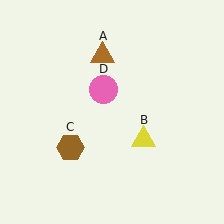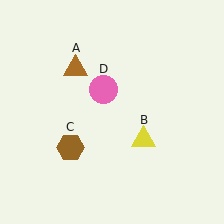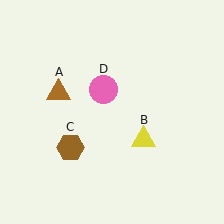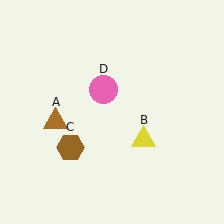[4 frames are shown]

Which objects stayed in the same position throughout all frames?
Yellow triangle (object B) and brown hexagon (object C) and pink circle (object D) remained stationary.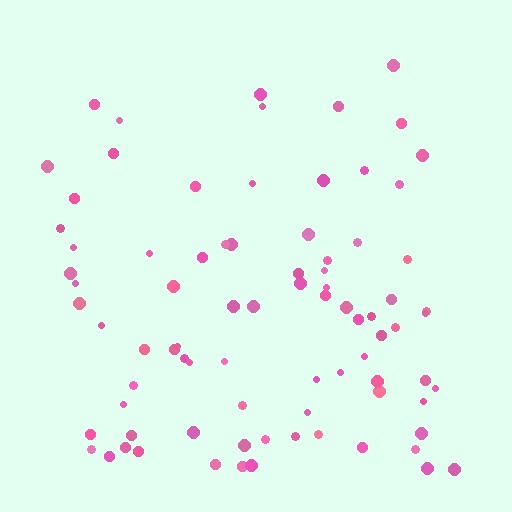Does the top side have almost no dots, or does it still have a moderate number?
Still a moderate number, just noticeably fewer than the bottom.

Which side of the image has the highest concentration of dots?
The bottom.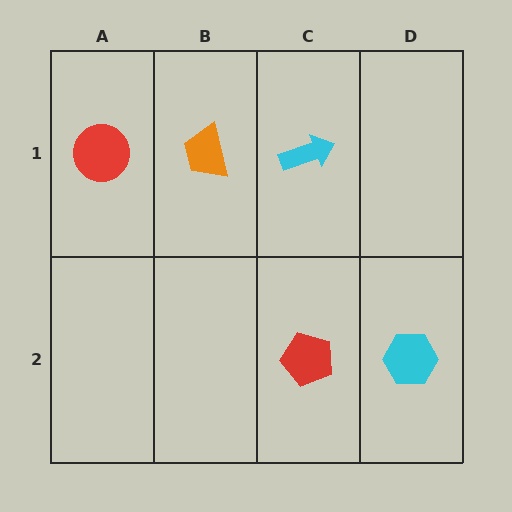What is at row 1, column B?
An orange trapezoid.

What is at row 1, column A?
A red circle.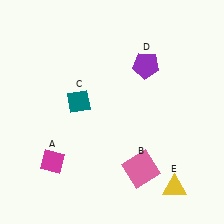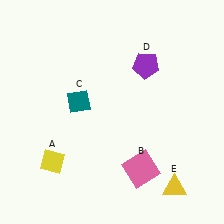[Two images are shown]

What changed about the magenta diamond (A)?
In Image 1, A is magenta. In Image 2, it changed to yellow.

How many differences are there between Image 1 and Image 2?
There is 1 difference between the two images.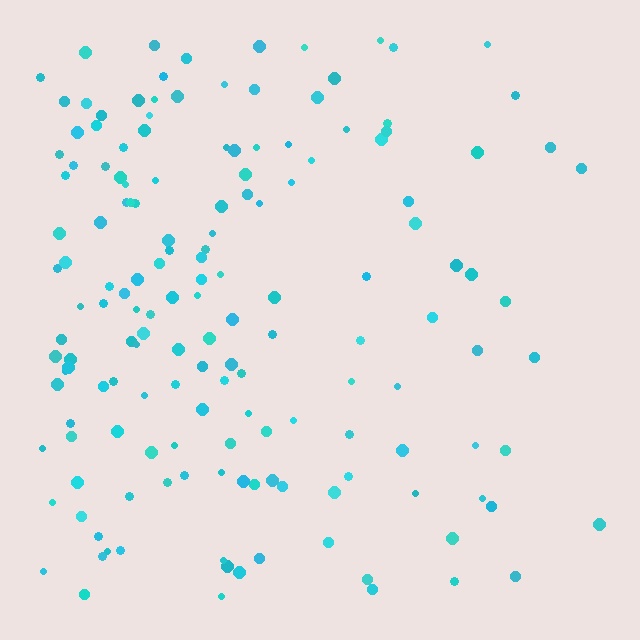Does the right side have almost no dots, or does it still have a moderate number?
Still a moderate number, just noticeably fewer than the left.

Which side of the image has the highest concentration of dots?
The left.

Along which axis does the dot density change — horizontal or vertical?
Horizontal.